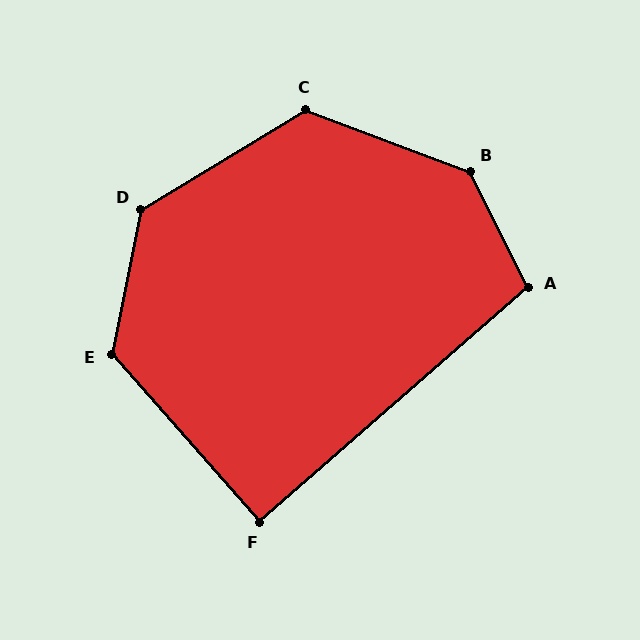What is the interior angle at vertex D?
Approximately 132 degrees (obtuse).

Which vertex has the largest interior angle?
B, at approximately 137 degrees.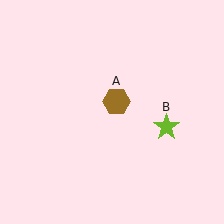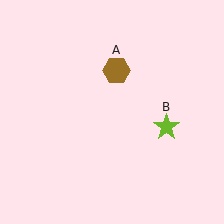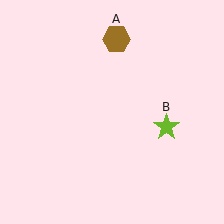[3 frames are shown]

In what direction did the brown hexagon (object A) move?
The brown hexagon (object A) moved up.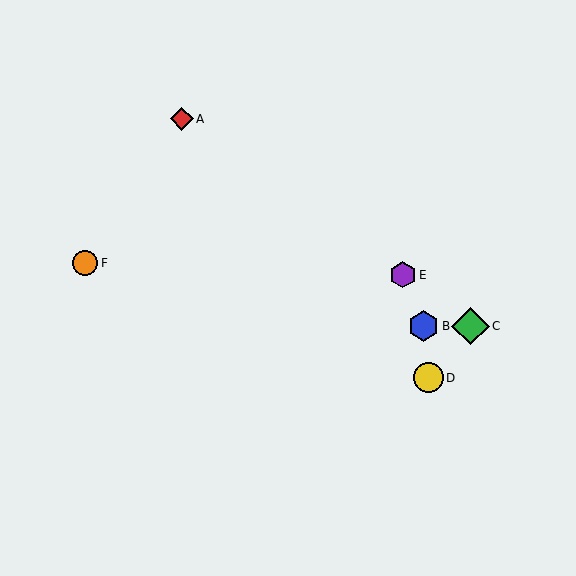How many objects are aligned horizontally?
2 objects (B, C) are aligned horizontally.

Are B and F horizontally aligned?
No, B is at y≈326 and F is at y≈263.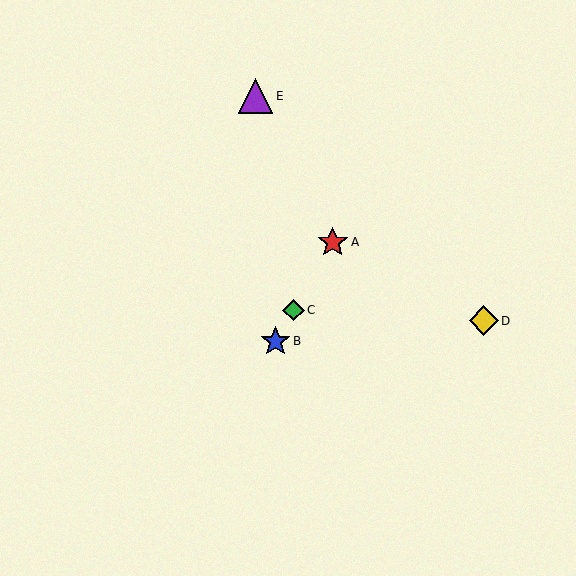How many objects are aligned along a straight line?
3 objects (A, B, C) are aligned along a straight line.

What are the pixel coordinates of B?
Object B is at (275, 341).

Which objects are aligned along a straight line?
Objects A, B, C are aligned along a straight line.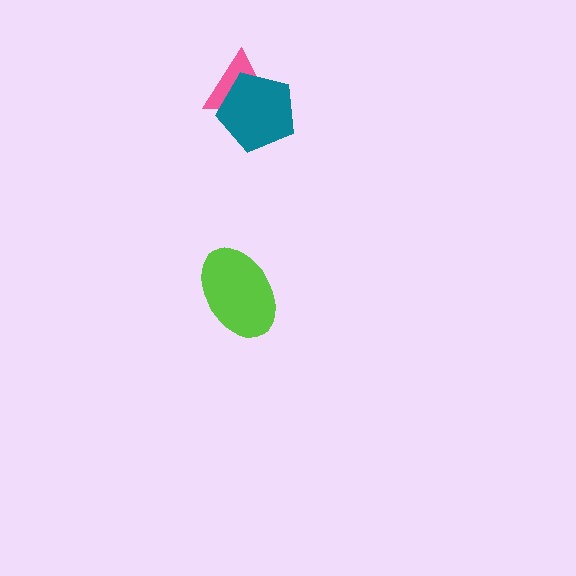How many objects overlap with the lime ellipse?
0 objects overlap with the lime ellipse.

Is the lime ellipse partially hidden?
No, no other shape covers it.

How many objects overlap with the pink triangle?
1 object overlaps with the pink triangle.